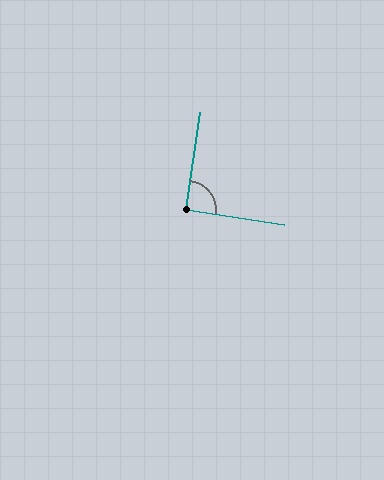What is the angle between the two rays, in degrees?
Approximately 90 degrees.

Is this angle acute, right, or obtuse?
It is approximately a right angle.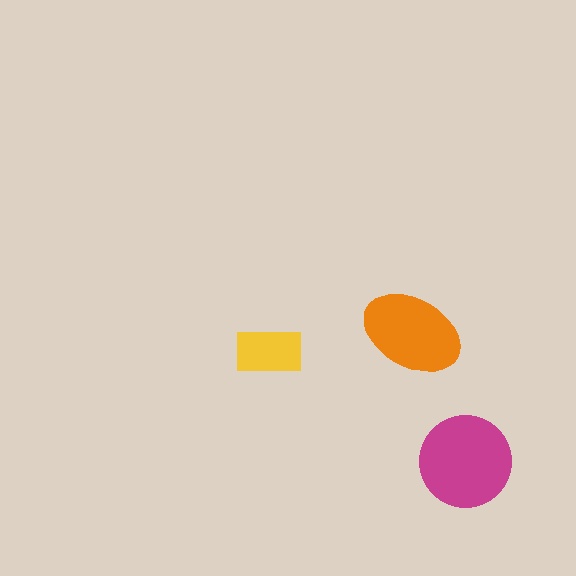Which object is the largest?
The magenta circle.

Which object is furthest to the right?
The magenta circle is rightmost.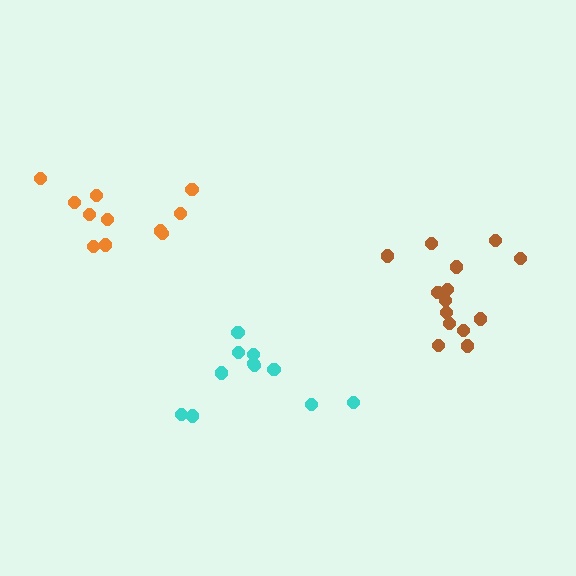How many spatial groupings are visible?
There are 3 spatial groupings.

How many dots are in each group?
Group 1: 11 dots, Group 2: 11 dots, Group 3: 14 dots (36 total).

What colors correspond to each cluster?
The clusters are colored: cyan, orange, brown.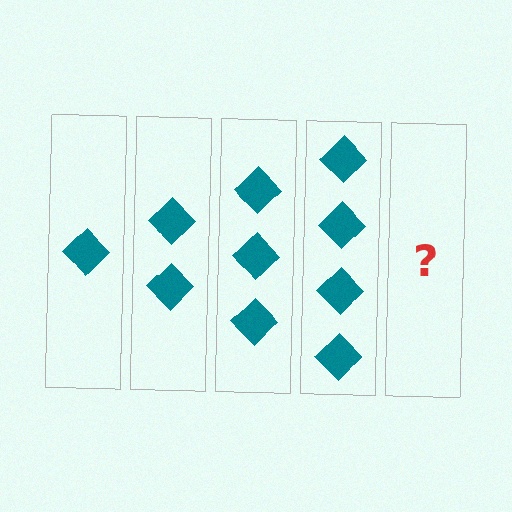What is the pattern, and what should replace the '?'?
The pattern is that each step adds one more diamond. The '?' should be 5 diamonds.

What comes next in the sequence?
The next element should be 5 diamonds.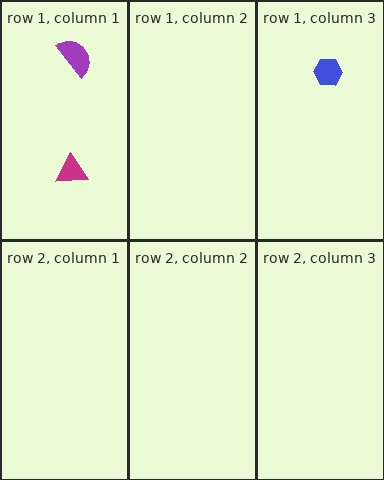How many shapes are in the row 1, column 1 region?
2.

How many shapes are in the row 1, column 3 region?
1.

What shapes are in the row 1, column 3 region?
The blue hexagon.